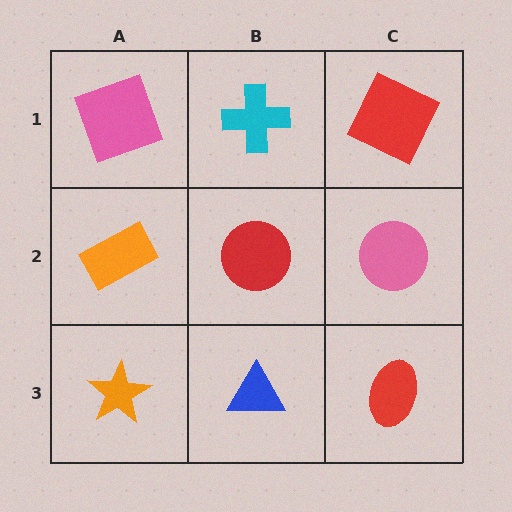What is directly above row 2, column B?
A cyan cross.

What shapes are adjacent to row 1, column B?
A red circle (row 2, column B), a pink square (row 1, column A), a red square (row 1, column C).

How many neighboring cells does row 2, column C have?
3.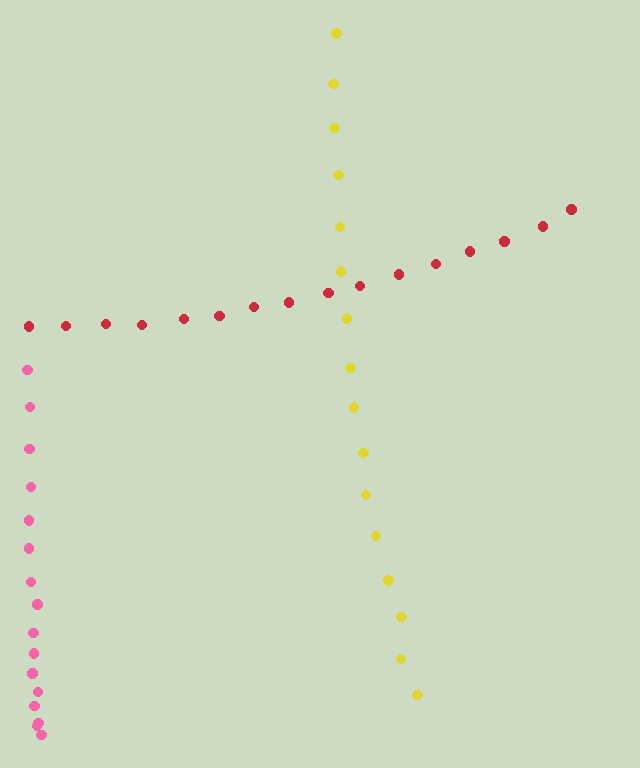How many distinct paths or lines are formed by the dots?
There are 3 distinct paths.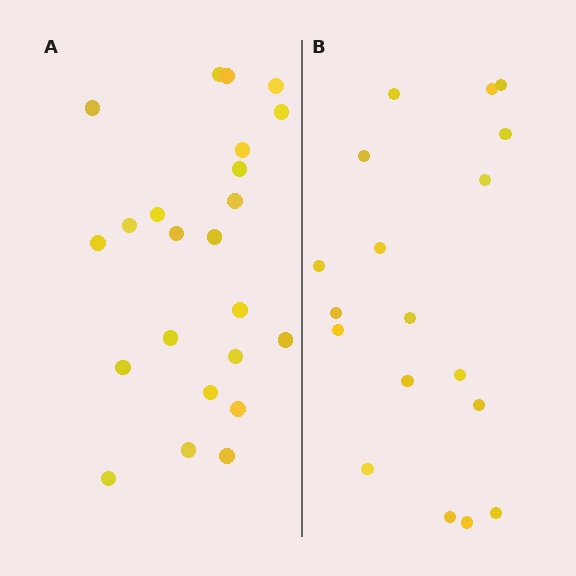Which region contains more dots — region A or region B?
Region A (the left region) has more dots.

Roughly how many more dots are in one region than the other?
Region A has about 5 more dots than region B.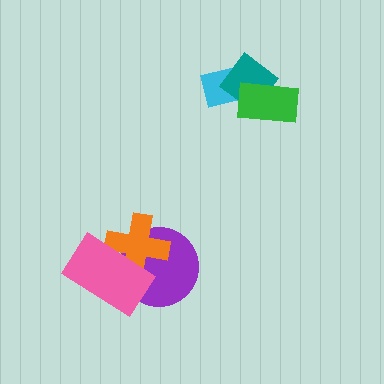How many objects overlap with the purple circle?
2 objects overlap with the purple circle.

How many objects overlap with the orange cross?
2 objects overlap with the orange cross.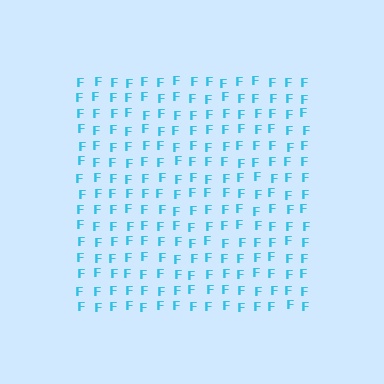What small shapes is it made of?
It is made of small letter F's.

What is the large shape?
The large shape is a square.